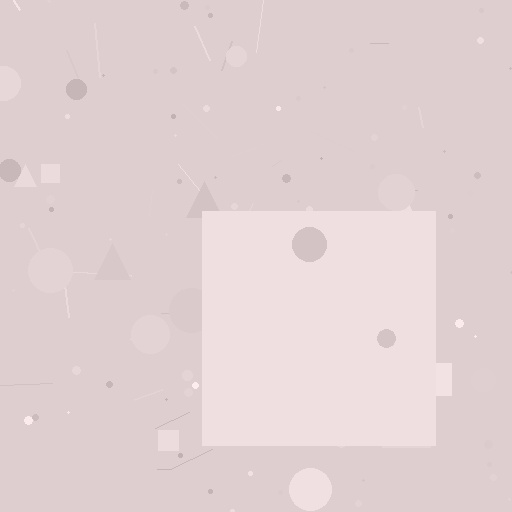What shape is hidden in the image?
A square is hidden in the image.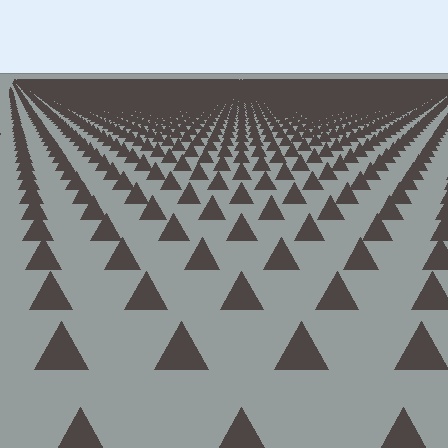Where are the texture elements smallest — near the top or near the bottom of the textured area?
Near the top.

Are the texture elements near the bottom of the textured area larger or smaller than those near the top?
Larger. Near the bottom, elements are closer to the viewer and appear at a bigger on-screen size.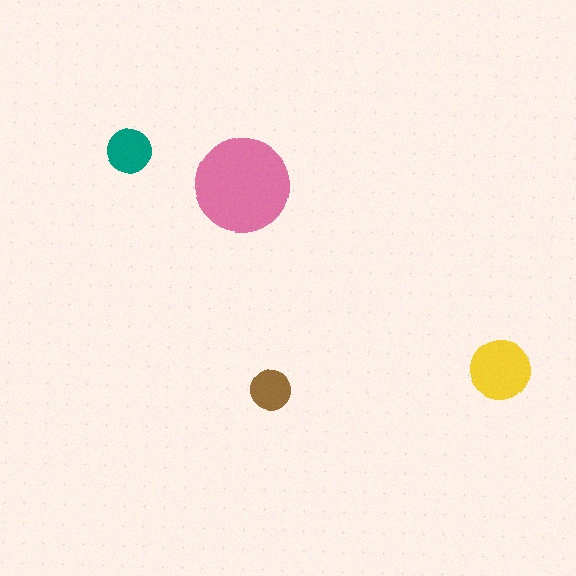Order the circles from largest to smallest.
the pink one, the yellow one, the teal one, the brown one.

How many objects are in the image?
There are 4 objects in the image.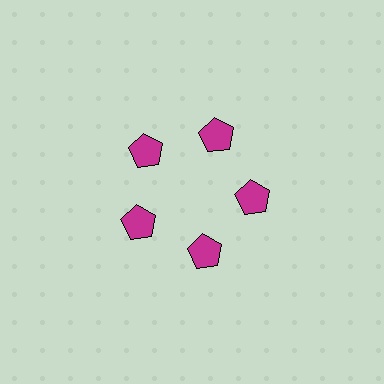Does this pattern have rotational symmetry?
Yes, this pattern has 5-fold rotational symmetry. It looks the same after rotating 72 degrees around the center.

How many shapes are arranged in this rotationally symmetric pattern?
There are 5 shapes, arranged in 5 groups of 1.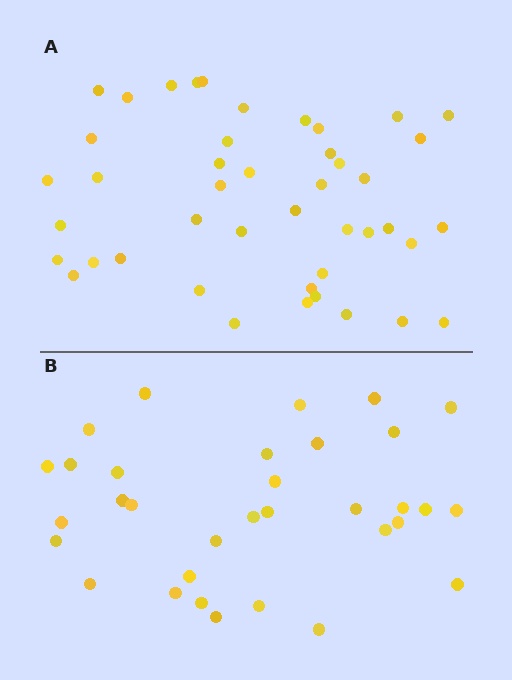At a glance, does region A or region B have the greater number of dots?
Region A (the top region) has more dots.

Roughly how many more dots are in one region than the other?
Region A has roughly 12 or so more dots than region B.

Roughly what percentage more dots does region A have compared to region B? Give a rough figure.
About 35% more.